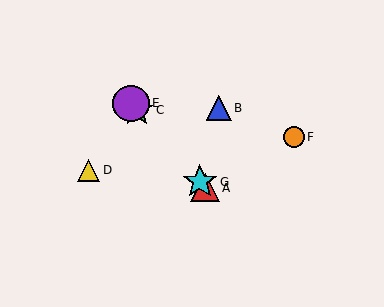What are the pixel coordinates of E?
Object E is at (131, 103).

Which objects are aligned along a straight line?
Objects A, C, E, G are aligned along a straight line.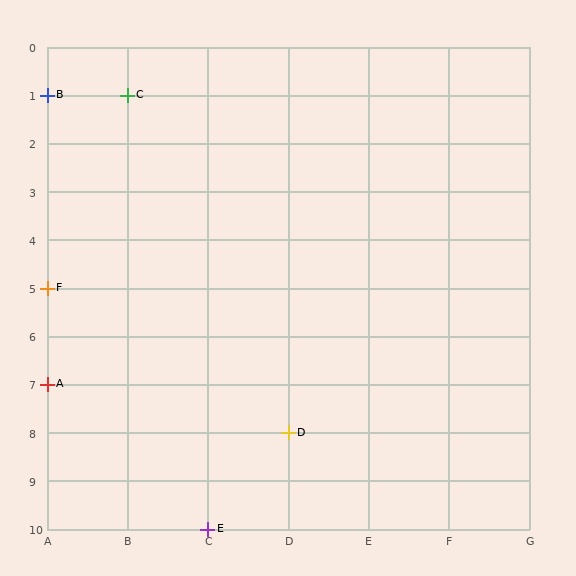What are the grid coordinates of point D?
Point D is at grid coordinates (D, 8).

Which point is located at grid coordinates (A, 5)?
Point F is at (A, 5).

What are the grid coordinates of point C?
Point C is at grid coordinates (B, 1).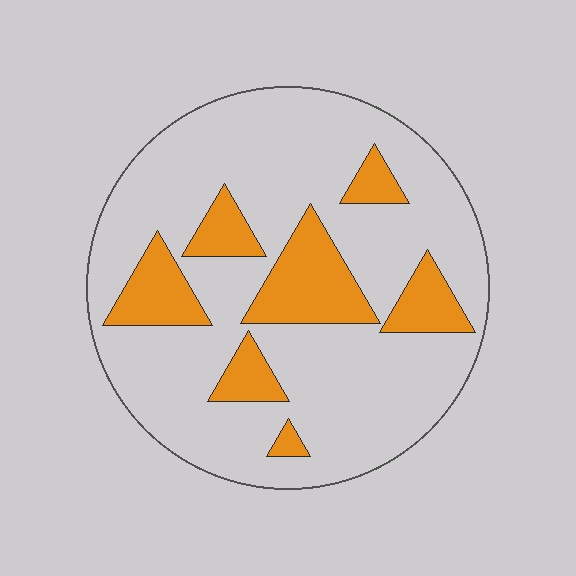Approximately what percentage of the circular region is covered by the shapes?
Approximately 20%.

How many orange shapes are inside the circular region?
7.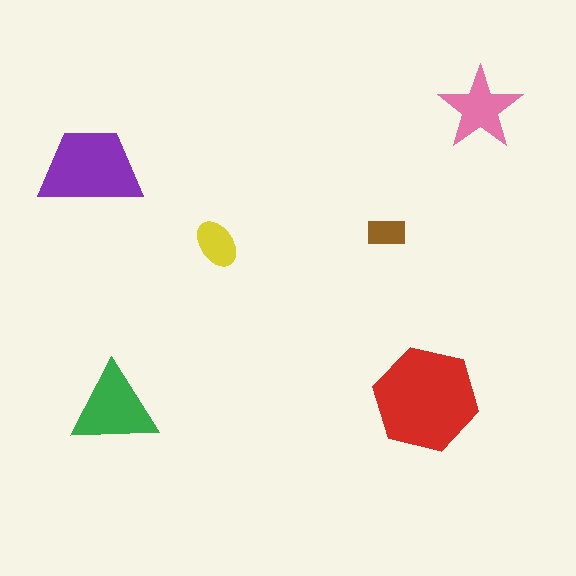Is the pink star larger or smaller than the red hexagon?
Smaller.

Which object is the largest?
The red hexagon.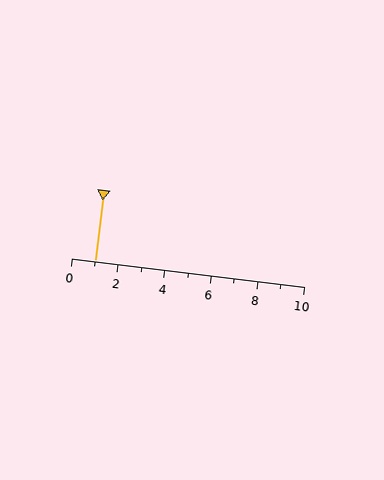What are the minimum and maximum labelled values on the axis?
The axis runs from 0 to 10.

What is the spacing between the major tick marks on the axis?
The major ticks are spaced 2 apart.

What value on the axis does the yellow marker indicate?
The marker indicates approximately 1.